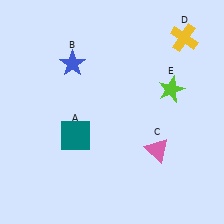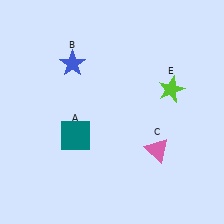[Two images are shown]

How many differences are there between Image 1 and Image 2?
There is 1 difference between the two images.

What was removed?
The yellow cross (D) was removed in Image 2.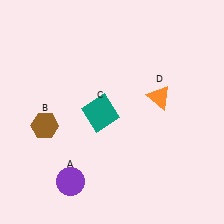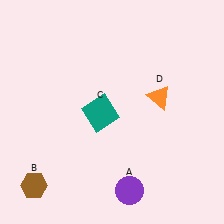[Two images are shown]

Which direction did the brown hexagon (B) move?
The brown hexagon (B) moved down.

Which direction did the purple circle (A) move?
The purple circle (A) moved right.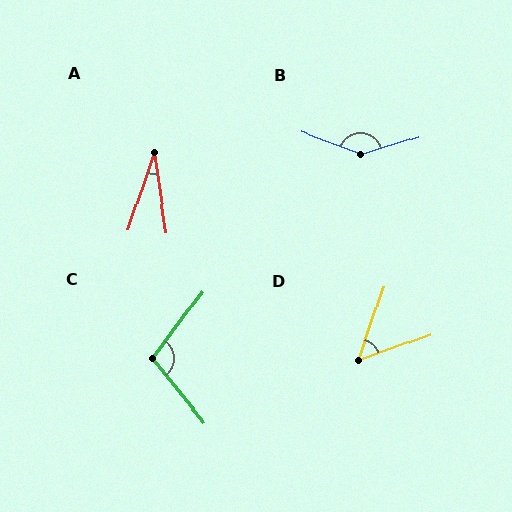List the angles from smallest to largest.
A (27°), D (52°), C (104°), B (142°).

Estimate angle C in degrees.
Approximately 104 degrees.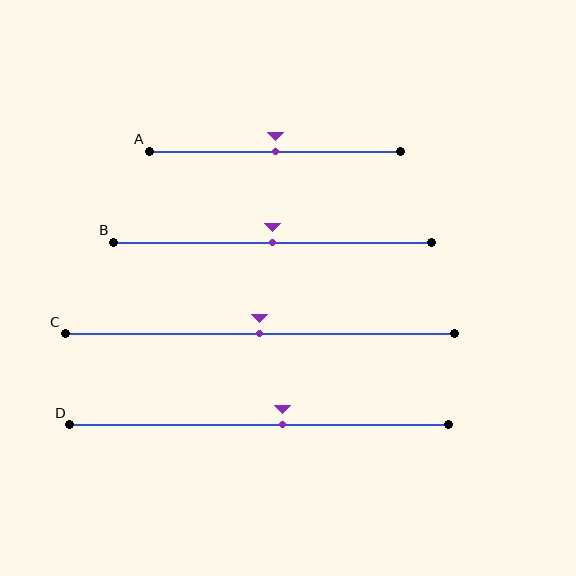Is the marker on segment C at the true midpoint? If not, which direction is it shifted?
Yes, the marker on segment C is at the true midpoint.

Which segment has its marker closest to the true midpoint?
Segment A has its marker closest to the true midpoint.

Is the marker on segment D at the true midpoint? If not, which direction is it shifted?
No, the marker on segment D is shifted to the right by about 6% of the segment length.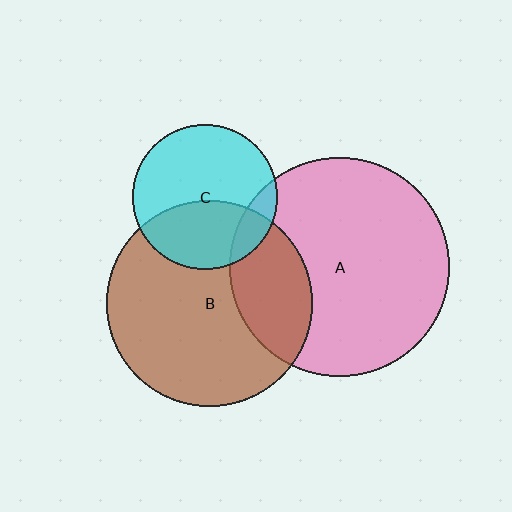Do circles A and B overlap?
Yes.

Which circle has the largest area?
Circle A (pink).